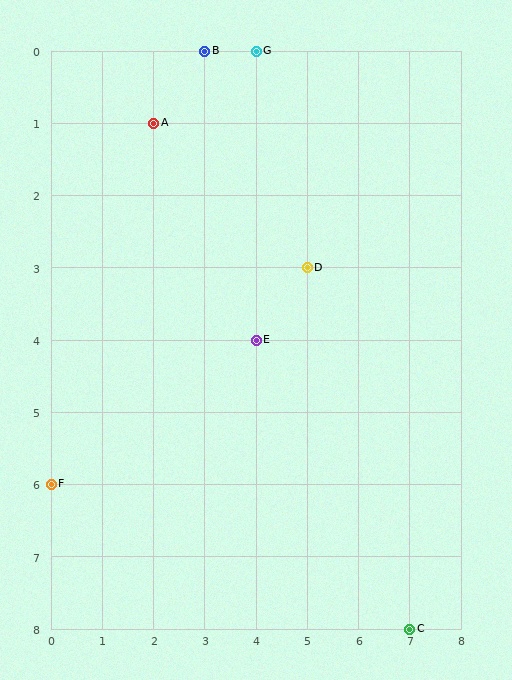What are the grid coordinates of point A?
Point A is at grid coordinates (2, 1).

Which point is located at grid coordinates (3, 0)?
Point B is at (3, 0).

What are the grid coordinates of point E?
Point E is at grid coordinates (4, 4).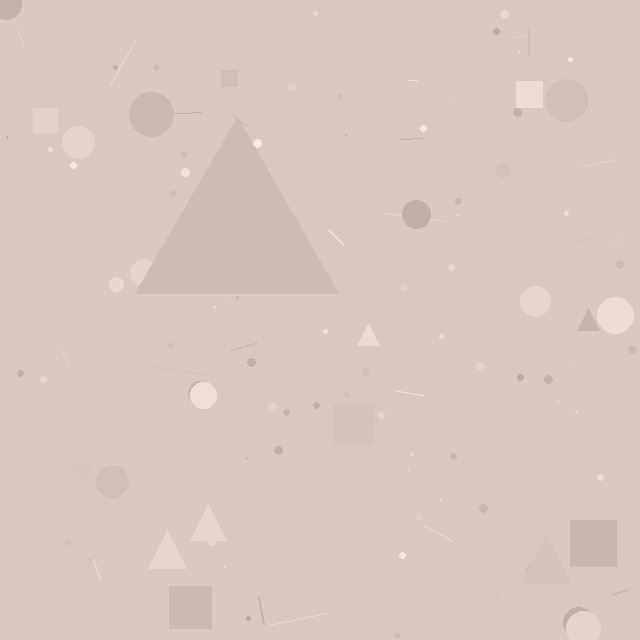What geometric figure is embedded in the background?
A triangle is embedded in the background.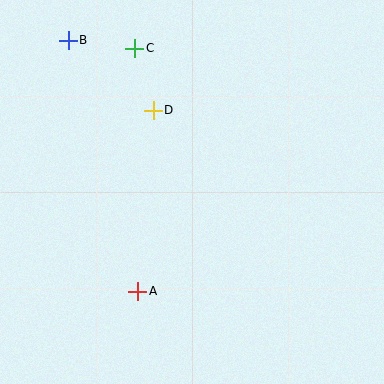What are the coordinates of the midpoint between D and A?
The midpoint between D and A is at (145, 201).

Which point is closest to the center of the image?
Point D at (153, 110) is closest to the center.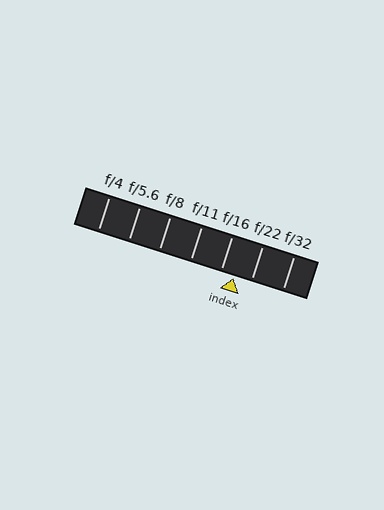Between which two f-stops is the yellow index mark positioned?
The index mark is between f/16 and f/22.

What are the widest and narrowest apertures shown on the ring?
The widest aperture shown is f/4 and the narrowest is f/32.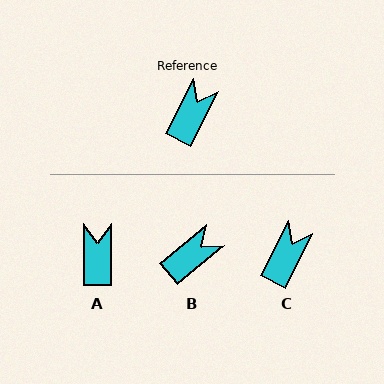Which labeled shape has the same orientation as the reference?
C.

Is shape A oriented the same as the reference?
No, it is off by about 27 degrees.